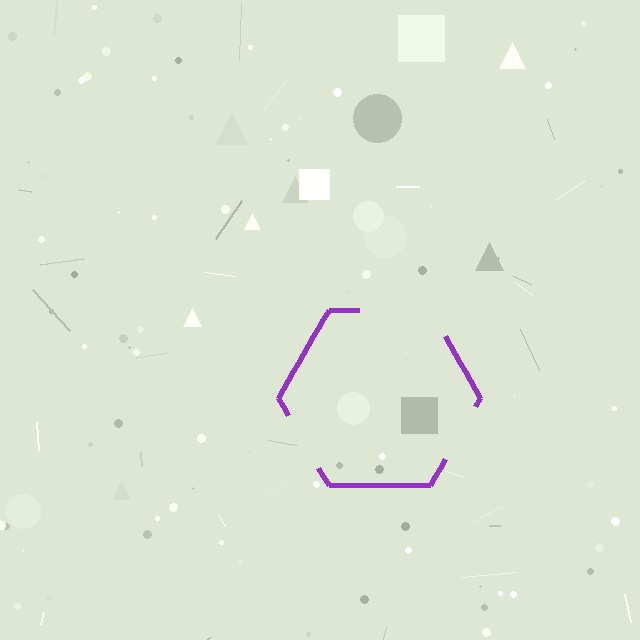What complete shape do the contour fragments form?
The contour fragments form a hexagon.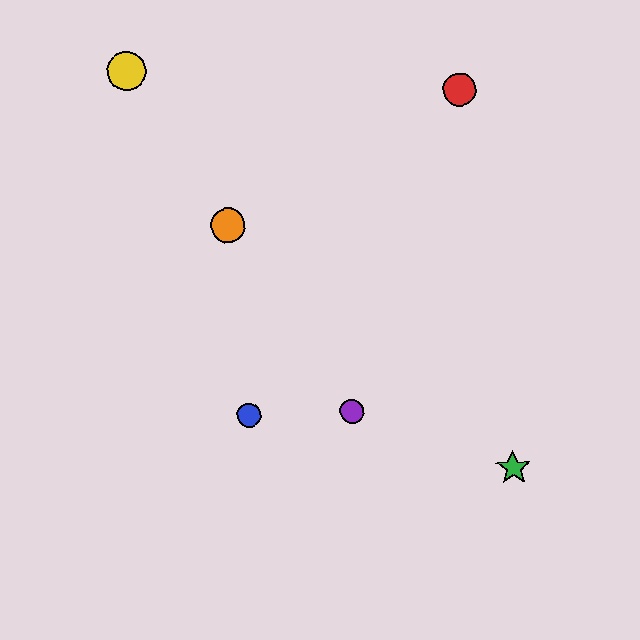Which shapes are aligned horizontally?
The blue circle, the purple circle are aligned horizontally.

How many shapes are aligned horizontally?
2 shapes (the blue circle, the purple circle) are aligned horizontally.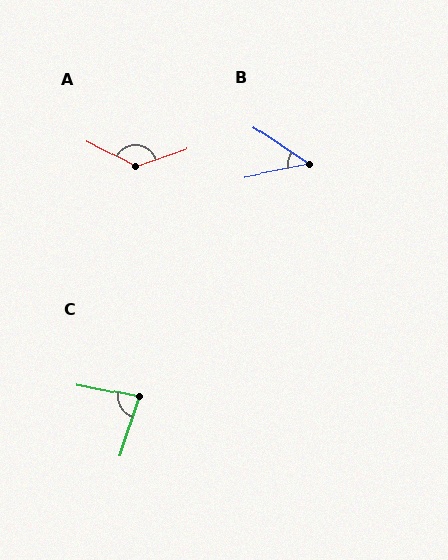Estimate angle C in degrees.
Approximately 83 degrees.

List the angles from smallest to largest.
B (45°), C (83°), A (133°).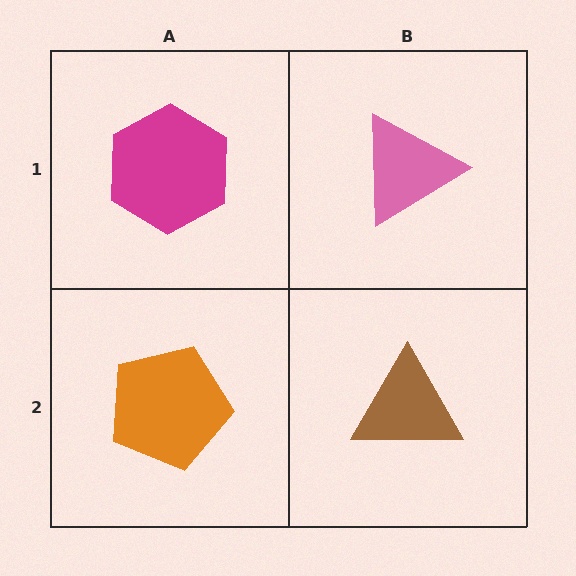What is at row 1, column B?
A pink triangle.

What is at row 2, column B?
A brown triangle.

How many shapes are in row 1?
2 shapes.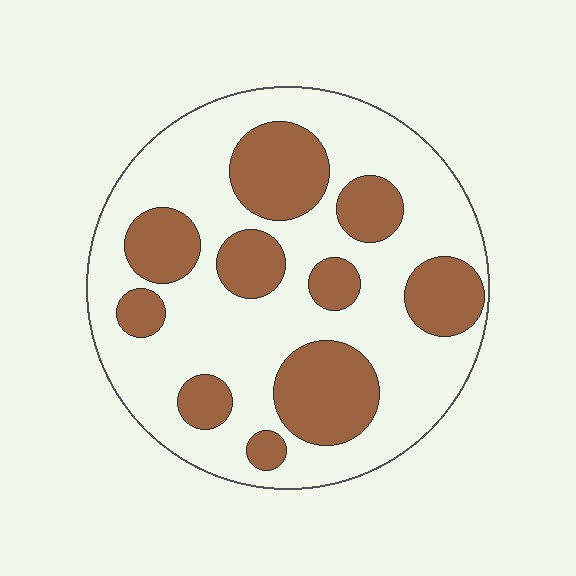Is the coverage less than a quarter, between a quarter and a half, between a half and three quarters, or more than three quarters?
Between a quarter and a half.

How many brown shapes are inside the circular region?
10.